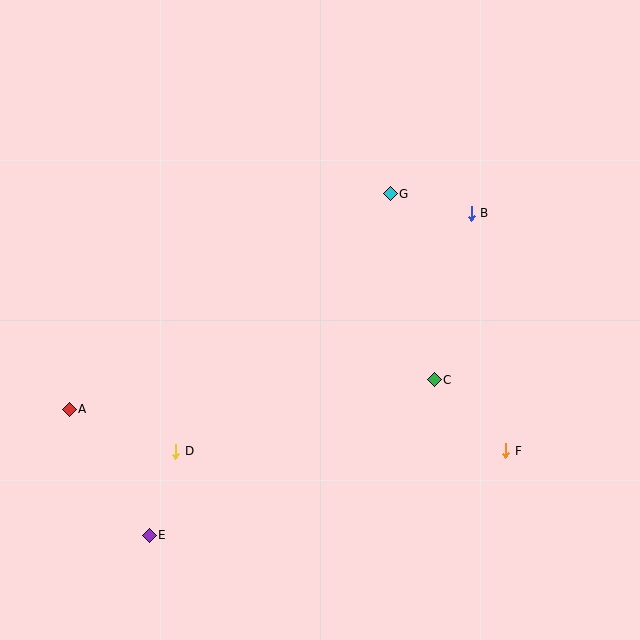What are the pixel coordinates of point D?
Point D is at (176, 451).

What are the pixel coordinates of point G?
Point G is at (390, 194).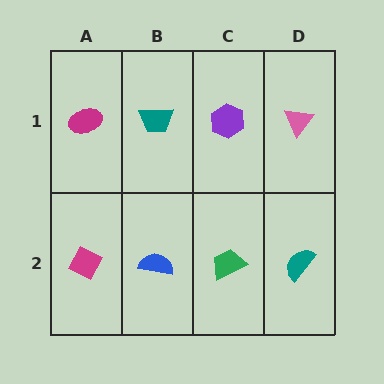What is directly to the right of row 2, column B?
A green trapezoid.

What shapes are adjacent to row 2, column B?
A teal trapezoid (row 1, column B), a magenta diamond (row 2, column A), a green trapezoid (row 2, column C).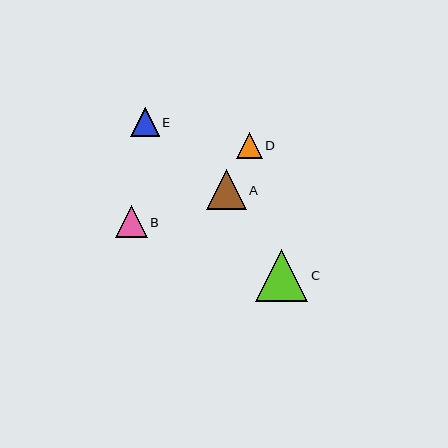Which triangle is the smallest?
Triangle D is the smallest with a size of approximately 25 pixels.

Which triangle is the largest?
Triangle C is the largest with a size of approximately 52 pixels.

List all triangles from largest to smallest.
From largest to smallest: C, A, B, E, D.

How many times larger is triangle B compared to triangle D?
Triangle B is approximately 1.3 times the size of triangle D.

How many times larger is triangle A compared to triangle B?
Triangle A is approximately 1.2 times the size of triangle B.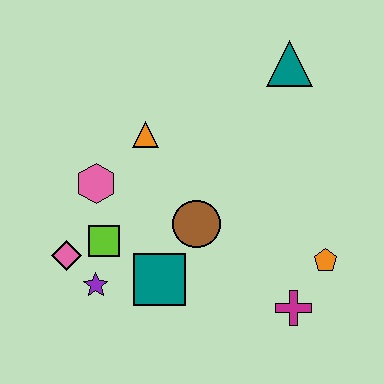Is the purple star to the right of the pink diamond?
Yes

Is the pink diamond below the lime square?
Yes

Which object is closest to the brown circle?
The teal square is closest to the brown circle.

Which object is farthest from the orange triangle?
The magenta cross is farthest from the orange triangle.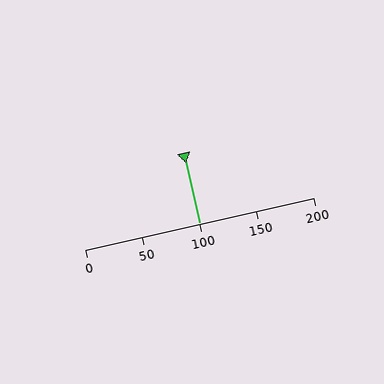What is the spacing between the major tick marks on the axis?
The major ticks are spaced 50 apart.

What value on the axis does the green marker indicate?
The marker indicates approximately 100.